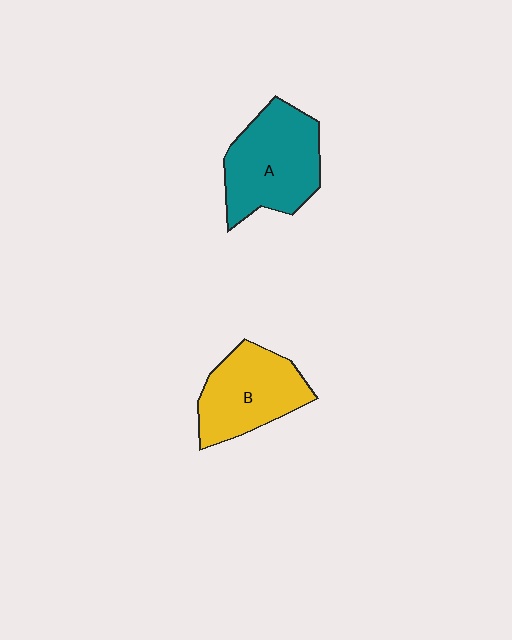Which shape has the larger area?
Shape A (teal).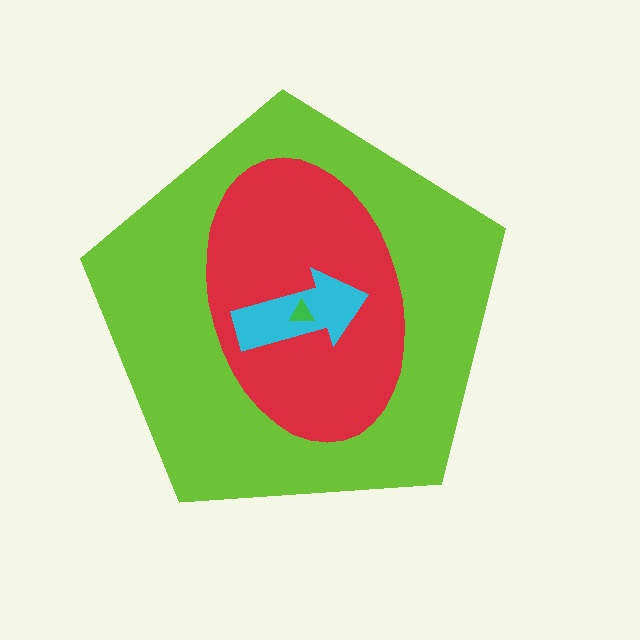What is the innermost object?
The green triangle.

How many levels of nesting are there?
4.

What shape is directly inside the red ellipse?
The cyan arrow.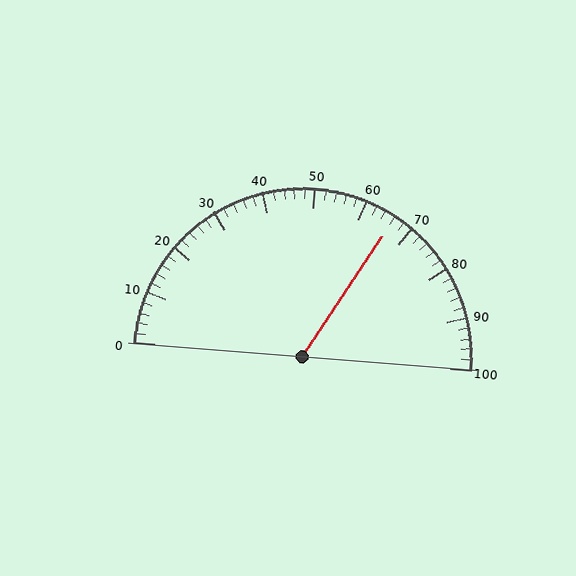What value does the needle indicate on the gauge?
The needle indicates approximately 66.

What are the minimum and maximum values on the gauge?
The gauge ranges from 0 to 100.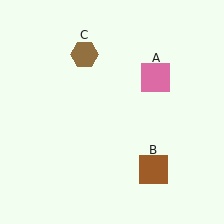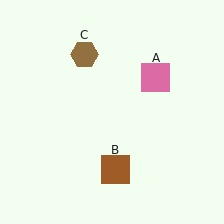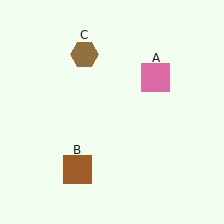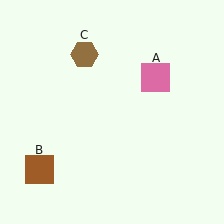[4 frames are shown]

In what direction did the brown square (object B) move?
The brown square (object B) moved left.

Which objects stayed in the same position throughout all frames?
Pink square (object A) and brown hexagon (object C) remained stationary.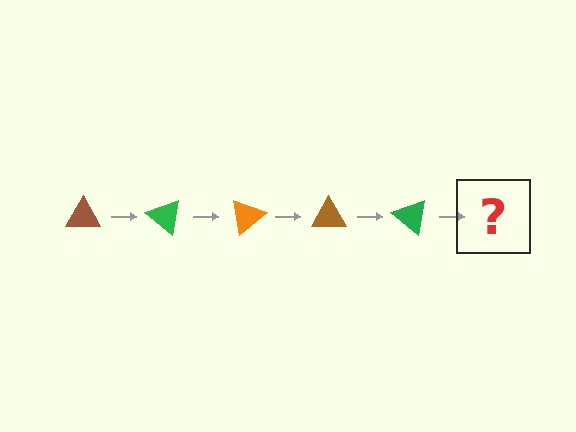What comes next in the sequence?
The next element should be an orange triangle, rotated 200 degrees from the start.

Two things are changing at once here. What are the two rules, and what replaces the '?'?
The two rules are that it rotates 40 degrees each step and the color cycles through brown, green, and orange. The '?' should be an orange triangle, rotated 200 degrees from the start.